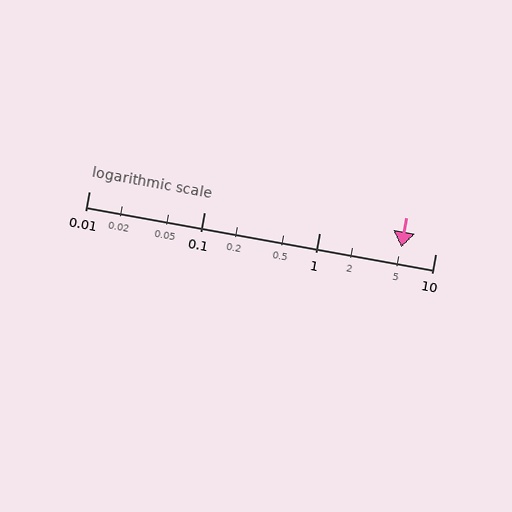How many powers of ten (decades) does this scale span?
The scale spans 3 decades, from 0.01 to 10.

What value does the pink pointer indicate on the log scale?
The pointer indicates approximately 5.1.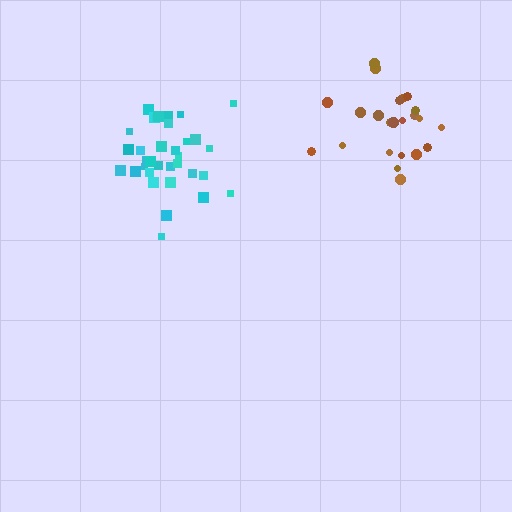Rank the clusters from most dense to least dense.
cyan, brown.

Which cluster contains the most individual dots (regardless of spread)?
Cyan (34).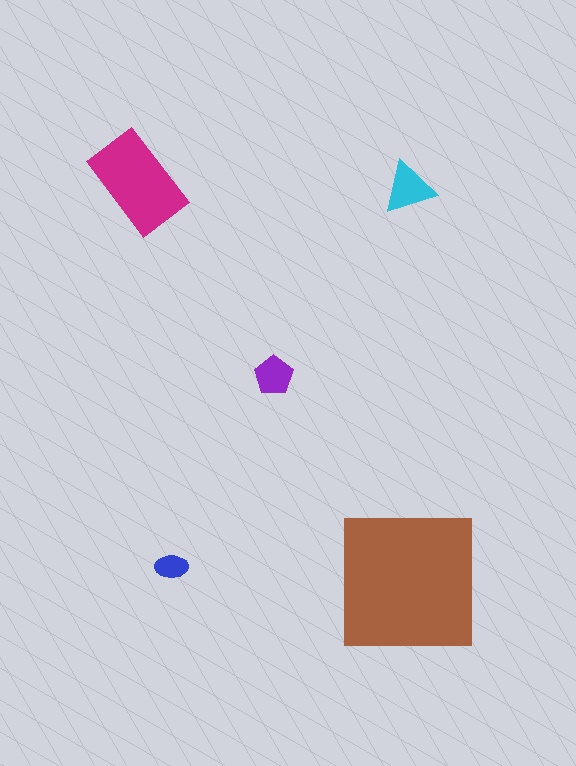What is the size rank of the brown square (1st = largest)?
1st.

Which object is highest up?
The magenta rectangle is topmost.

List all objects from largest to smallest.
The brown square, the magenta rectangle, the cyan triangle, the purple pentagon, the blue ellipse.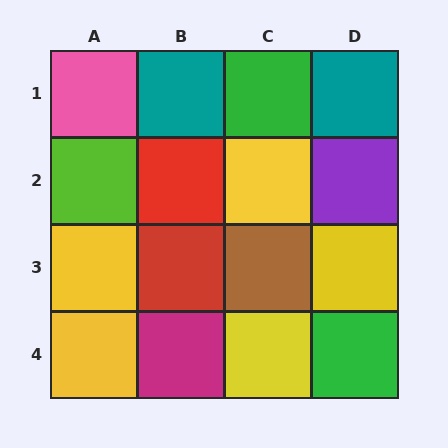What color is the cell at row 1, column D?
Teal.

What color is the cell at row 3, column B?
Red.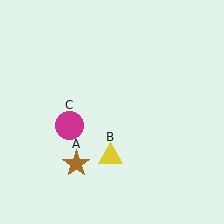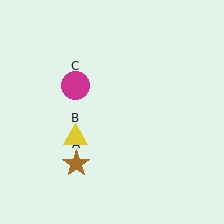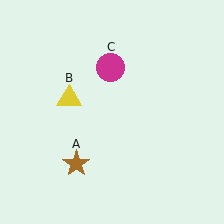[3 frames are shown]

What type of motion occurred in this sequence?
The yellow triangle (object B), magenta circle (object C) rotated clockwise around the center of the scene.